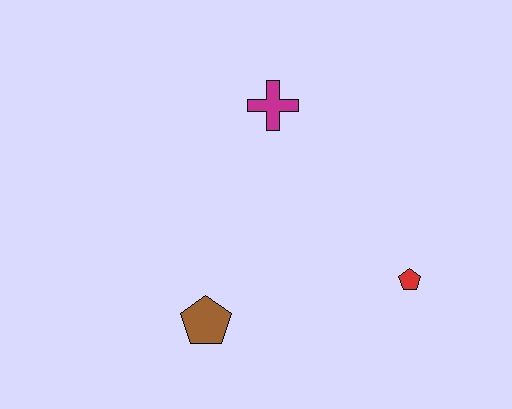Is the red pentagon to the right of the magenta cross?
Yes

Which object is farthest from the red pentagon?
The magenta cross is farthest from the red pentagon.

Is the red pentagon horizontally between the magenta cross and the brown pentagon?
No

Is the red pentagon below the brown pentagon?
No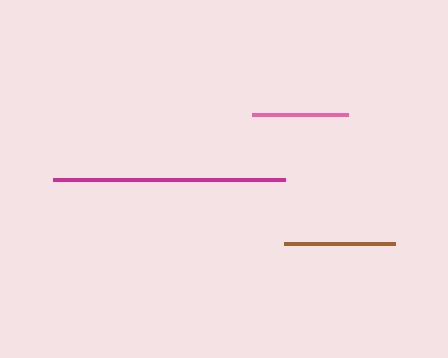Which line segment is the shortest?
The pink line is the shortest at approximately 95 pixels.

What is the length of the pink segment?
The pink segment is approximately 95 pixels long.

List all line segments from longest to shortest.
From longest to shortest: magenta, brown, pink.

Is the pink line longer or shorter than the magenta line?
The magenta line is longer than the pink line.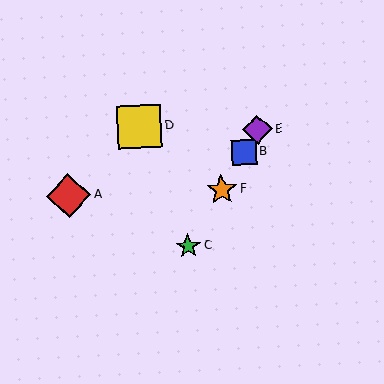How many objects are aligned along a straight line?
4 objects (B, C, E, F) are aligned along a straight line.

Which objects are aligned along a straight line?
Objects B, C, E, F are aligned along a straight line.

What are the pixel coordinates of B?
Object B is at (244, 152).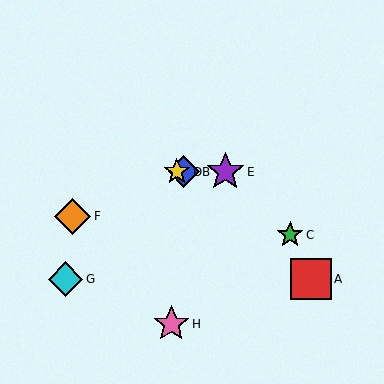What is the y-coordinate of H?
Object H is at y≈324.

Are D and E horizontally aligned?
Yes, both are at y≈172.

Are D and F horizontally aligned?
No, D is at y≈172 and F is at y≈216.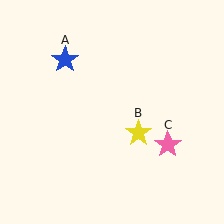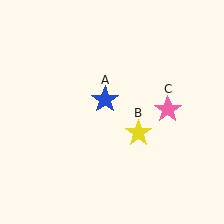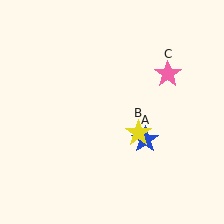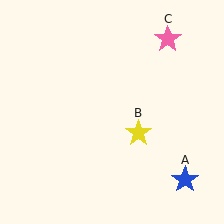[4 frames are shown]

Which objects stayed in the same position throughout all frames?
Yellow star (object B) remained stationary.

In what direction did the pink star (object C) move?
The pink star (object C) moved up.